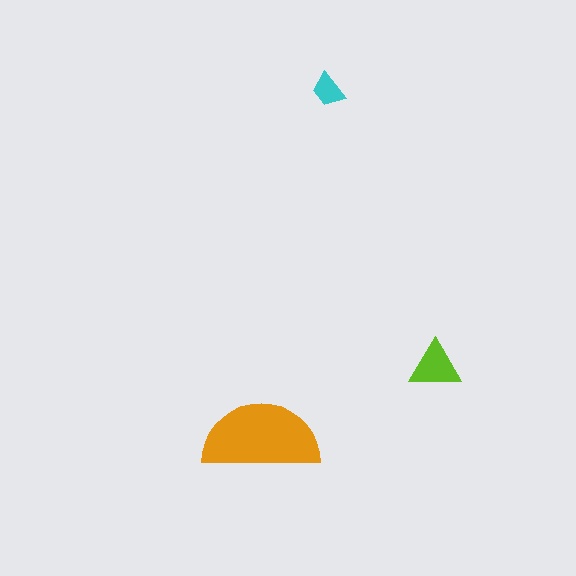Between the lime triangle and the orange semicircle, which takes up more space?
The orange semicircle.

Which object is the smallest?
The cyan trapezoid.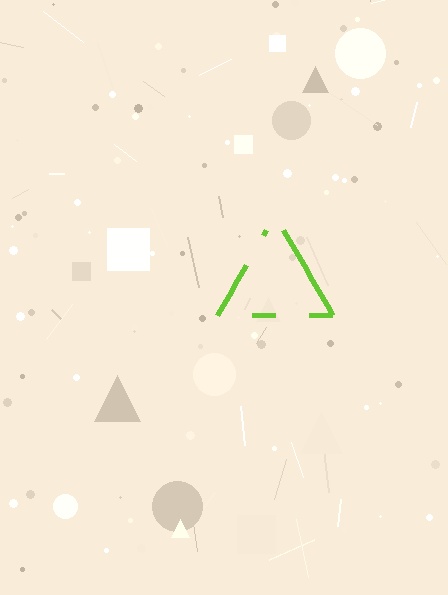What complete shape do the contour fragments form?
The contour fragments form a triangle.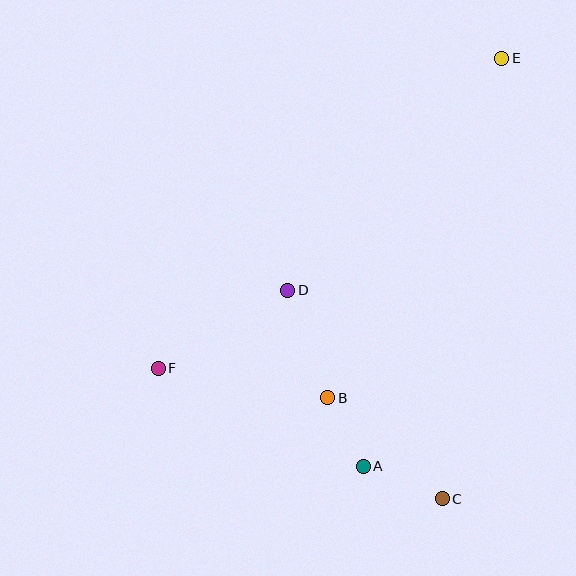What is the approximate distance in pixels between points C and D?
The distance between C and D is approximately 260 pixels.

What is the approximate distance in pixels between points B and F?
The distance between B and F is approximately 172 pixels.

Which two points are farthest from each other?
Points E and F are farthest from each other.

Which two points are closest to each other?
Points A and B are closest to each other.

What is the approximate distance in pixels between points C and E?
The distance between C and E is approximately 444 pixels.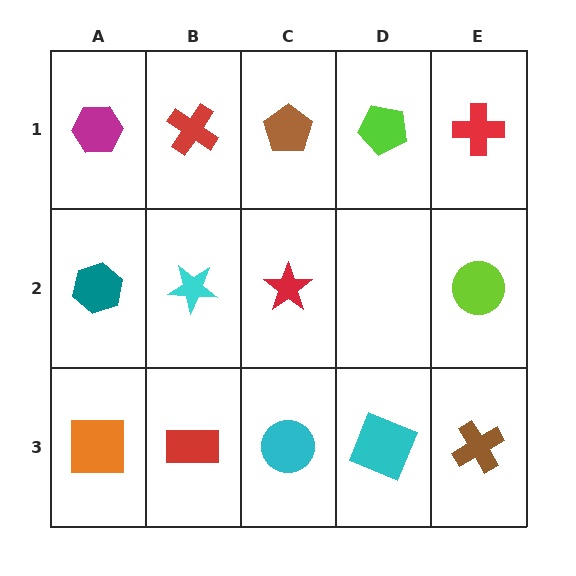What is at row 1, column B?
A red cross.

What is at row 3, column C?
A cyan circle.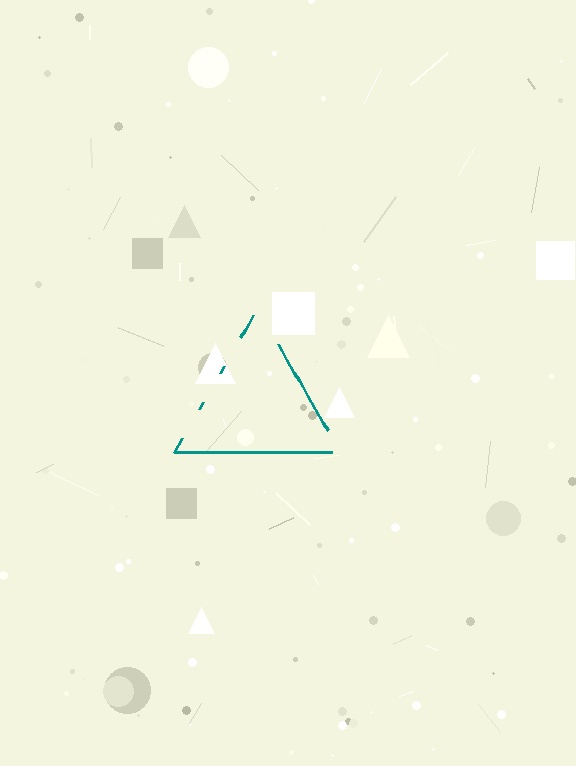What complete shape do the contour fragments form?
The contour fragments form a triangle.